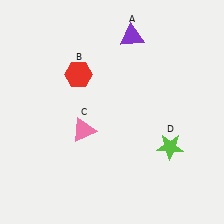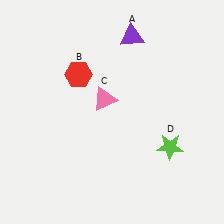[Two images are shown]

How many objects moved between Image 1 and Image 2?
1 object moved between the two images.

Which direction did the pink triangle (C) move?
The pink triangle (C) moved up.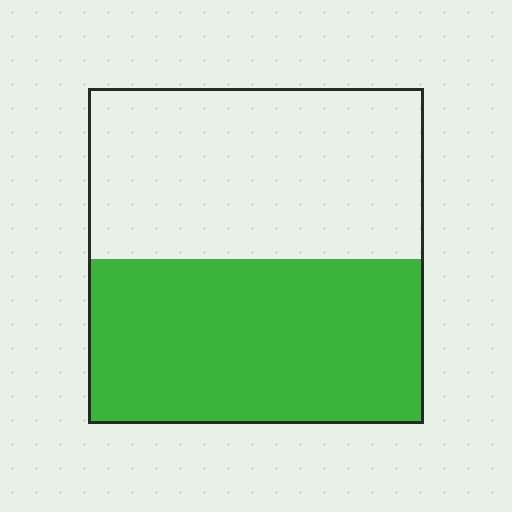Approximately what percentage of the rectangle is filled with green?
Approximately 50%.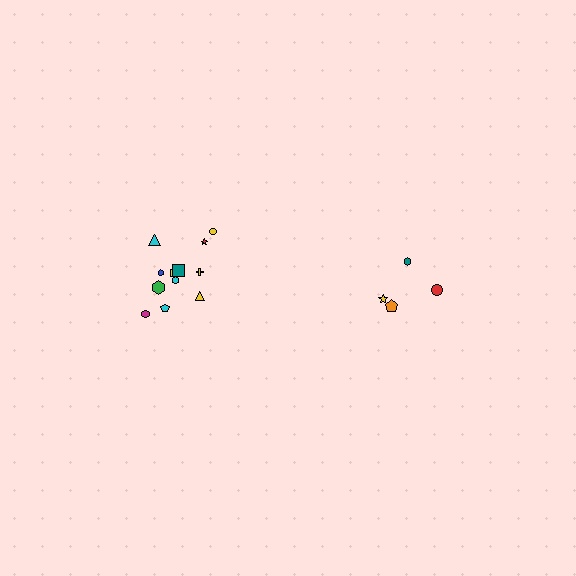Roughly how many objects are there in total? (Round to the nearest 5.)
Roughly 15 objects in total.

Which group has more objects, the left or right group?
The left group.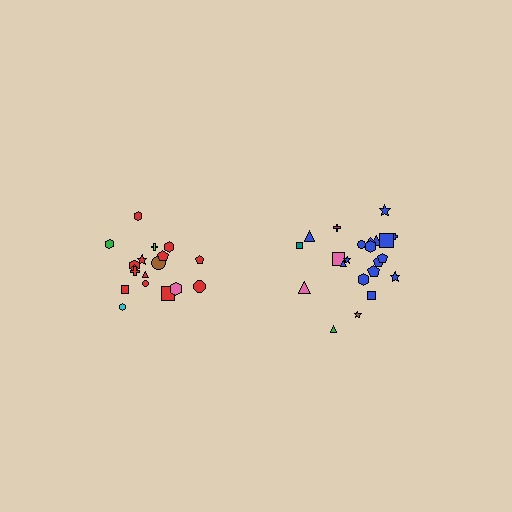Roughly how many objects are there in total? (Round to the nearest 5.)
Roughly 40 objects in total.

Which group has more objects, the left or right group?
The right group.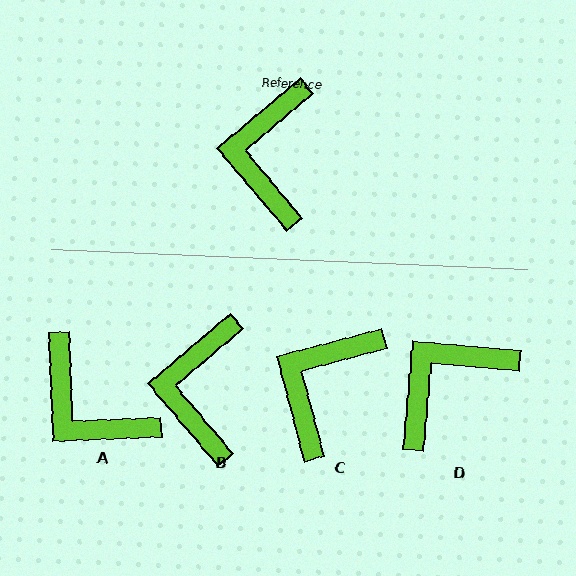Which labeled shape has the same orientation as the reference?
B.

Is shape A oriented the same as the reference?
No, it is off by about 52 degrees.